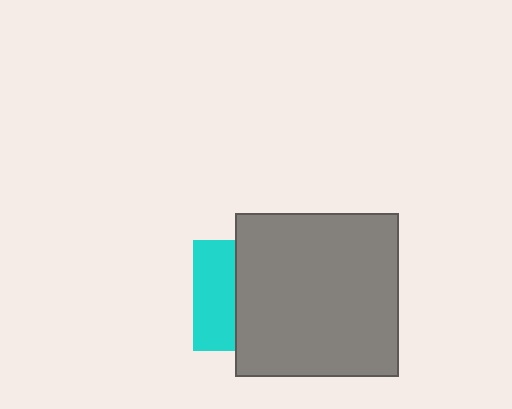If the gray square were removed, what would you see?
You would see the complete cyan square.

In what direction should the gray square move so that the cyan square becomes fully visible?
The gray square should move right. That is the shortest direction to clear the overlap and leave the cyan square fully visible.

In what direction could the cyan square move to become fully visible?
The cyan square could move left. That would shift it out from behind the gray square entirely.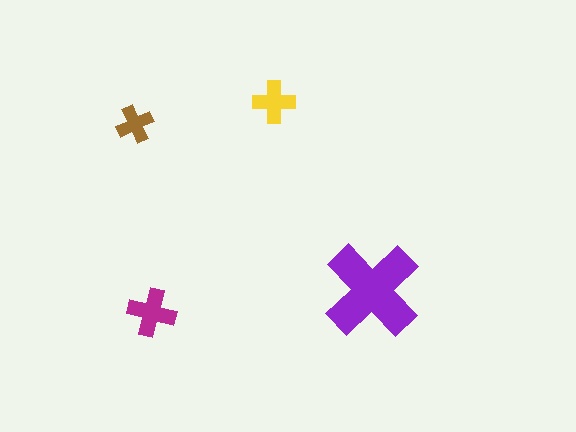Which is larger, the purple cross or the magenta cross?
The purple one.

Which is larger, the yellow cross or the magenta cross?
The magenta one.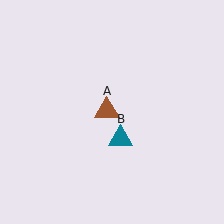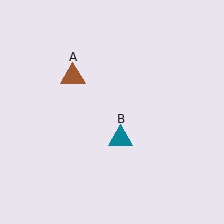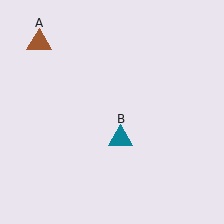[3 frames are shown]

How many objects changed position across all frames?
1 object changed position: brown triangle (object A).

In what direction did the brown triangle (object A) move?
The brown triangle (object A) moved up and to the left.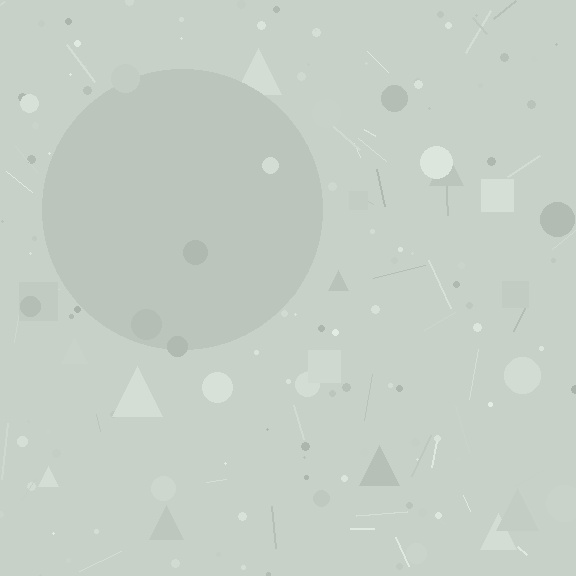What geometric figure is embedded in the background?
A circle is embedded in the background.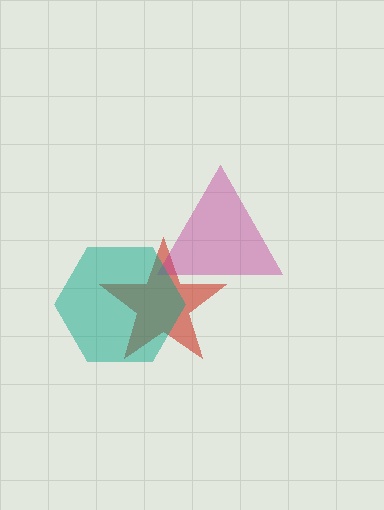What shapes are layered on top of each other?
The layered shapes are: a red star, a magenta triangle, a teal hexagon.